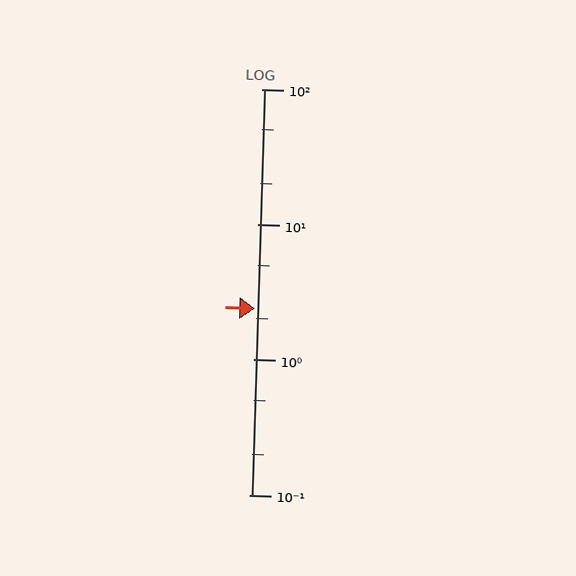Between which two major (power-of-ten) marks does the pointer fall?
The pointer is between 1 and 10.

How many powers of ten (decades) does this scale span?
The scale spans 3 decades, from 0.1 to 100.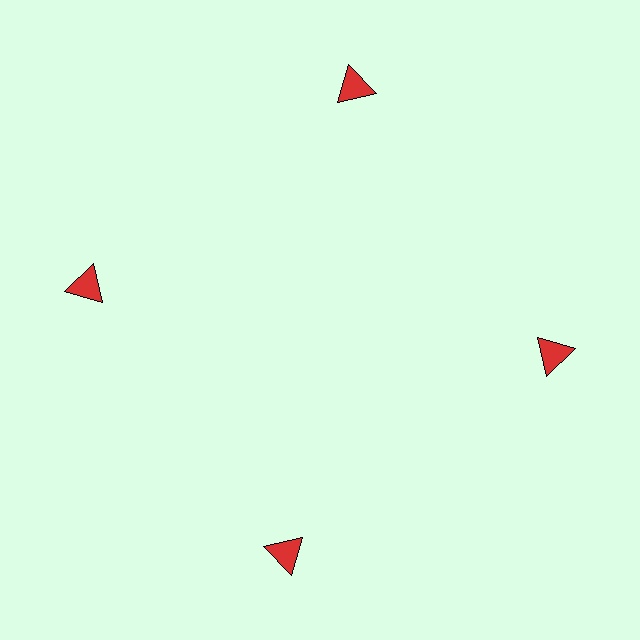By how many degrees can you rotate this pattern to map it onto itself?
The pattern maps onto itself every 90 degrees of rotation.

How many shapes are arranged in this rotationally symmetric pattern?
There are 4 shapes, arranged in 4 groups of 1.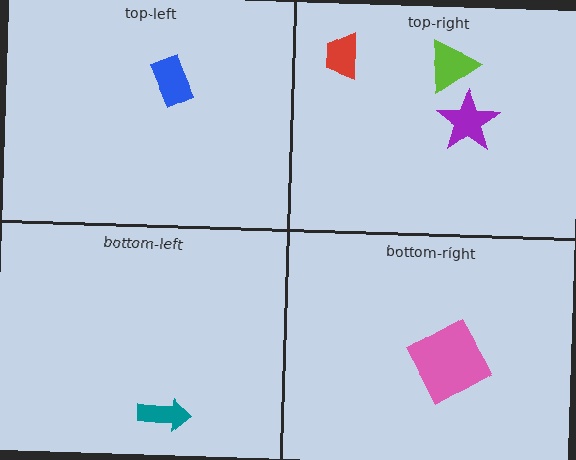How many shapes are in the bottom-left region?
1.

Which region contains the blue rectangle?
The top-left region.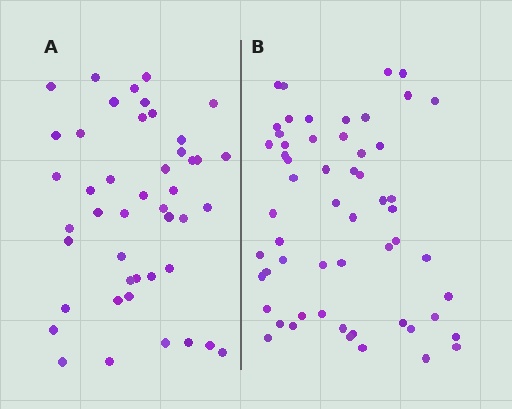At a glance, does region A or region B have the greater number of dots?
Region B (the right region) has more dots.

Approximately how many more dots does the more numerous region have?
Region B has roughly 12 or so more dots than region A.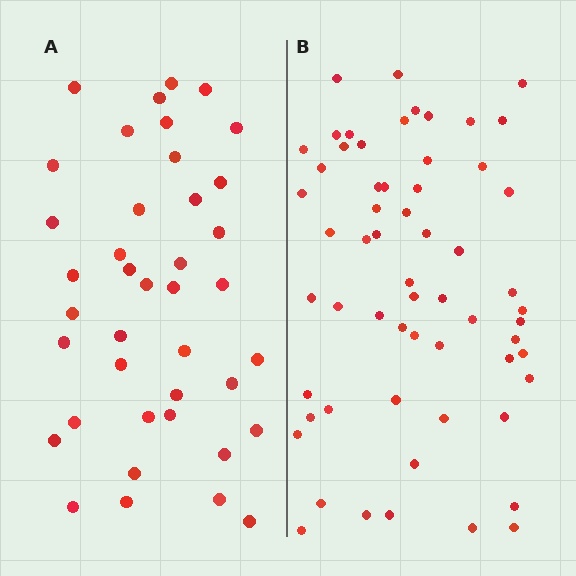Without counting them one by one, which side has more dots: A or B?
Region B (the right region) has more dots.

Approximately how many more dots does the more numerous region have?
Region B has approximately 20 more dots than region A.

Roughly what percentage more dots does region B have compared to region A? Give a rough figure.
About 50% more.